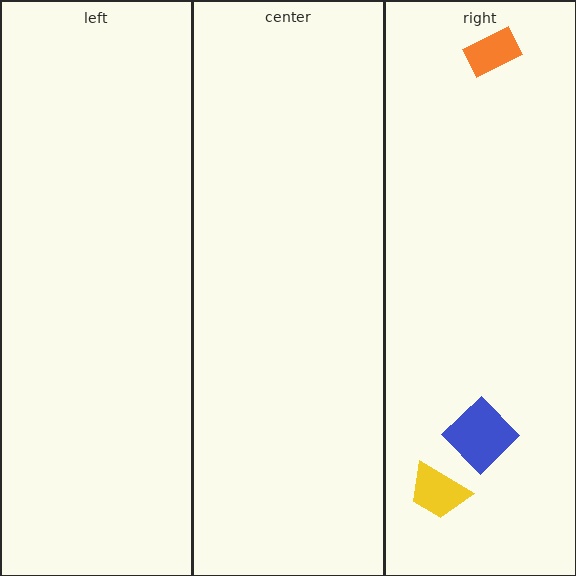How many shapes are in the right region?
3.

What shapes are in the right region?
The orange rectangle, the blue diamond, the yellow trapezoid.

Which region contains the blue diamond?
The right region.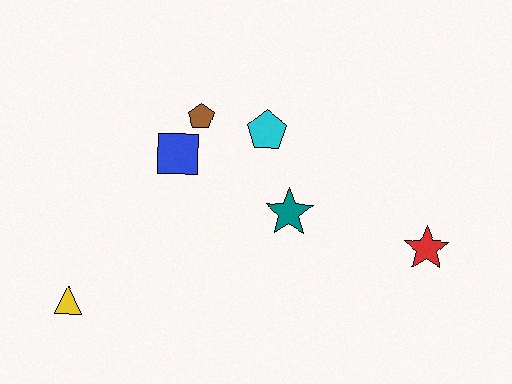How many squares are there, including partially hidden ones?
There is 1 square.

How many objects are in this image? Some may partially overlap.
There are 6 objects.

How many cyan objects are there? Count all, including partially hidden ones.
There is 1 cyan object.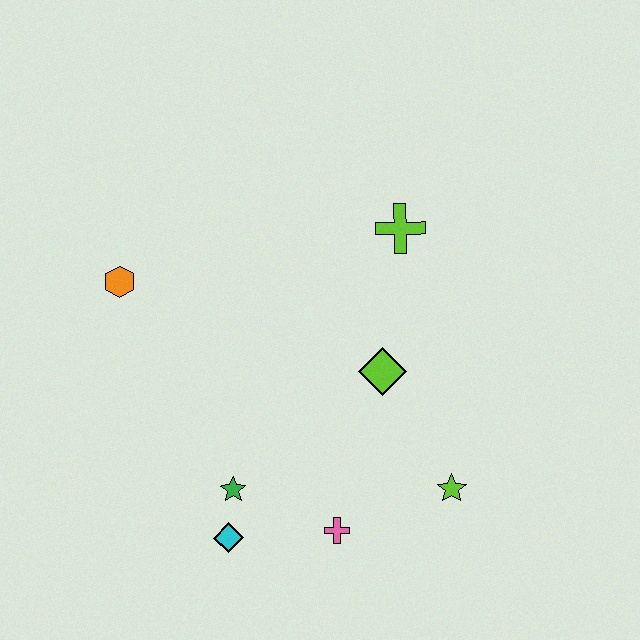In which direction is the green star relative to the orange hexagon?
The green star is below the orange hexagon.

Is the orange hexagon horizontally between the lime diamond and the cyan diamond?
No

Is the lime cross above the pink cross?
Yes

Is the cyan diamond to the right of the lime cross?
No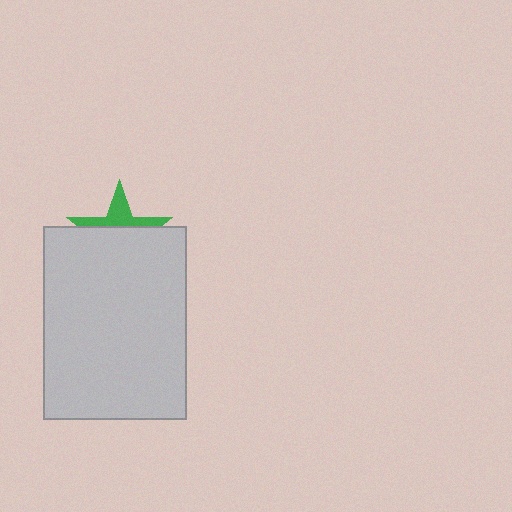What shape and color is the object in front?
The object in front is a light gray rectangle.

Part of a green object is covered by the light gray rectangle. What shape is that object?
It is a star.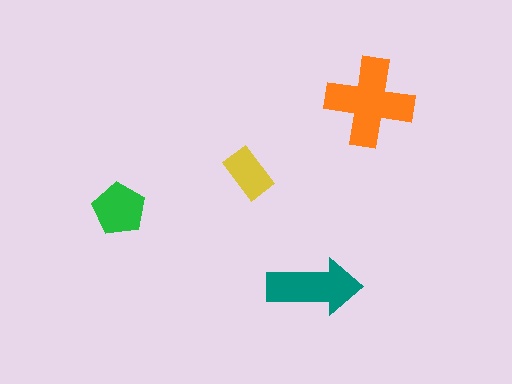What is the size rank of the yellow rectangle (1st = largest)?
4th.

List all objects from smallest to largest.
The yellow rectangle, the green pentagon, the teal arrow, the orange cross.